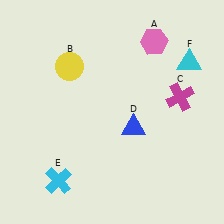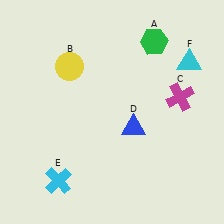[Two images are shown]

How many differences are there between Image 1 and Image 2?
There is 1 difference between the two images.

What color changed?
The hexagon (A) changed from pink in Image 1 to green in Image 2.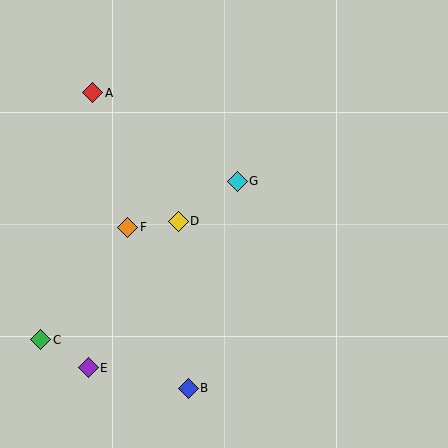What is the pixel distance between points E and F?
The distance between E and F is 146 pixels.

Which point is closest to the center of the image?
Point G at (237, 181) is closest to the center.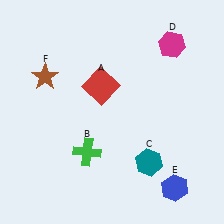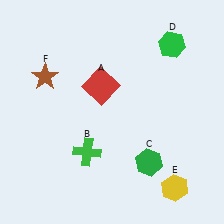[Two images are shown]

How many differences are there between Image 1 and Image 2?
There are 3 differences between the two images.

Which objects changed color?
C changed from teal to green. D changed from magenta to green. E changed from blue to yellow.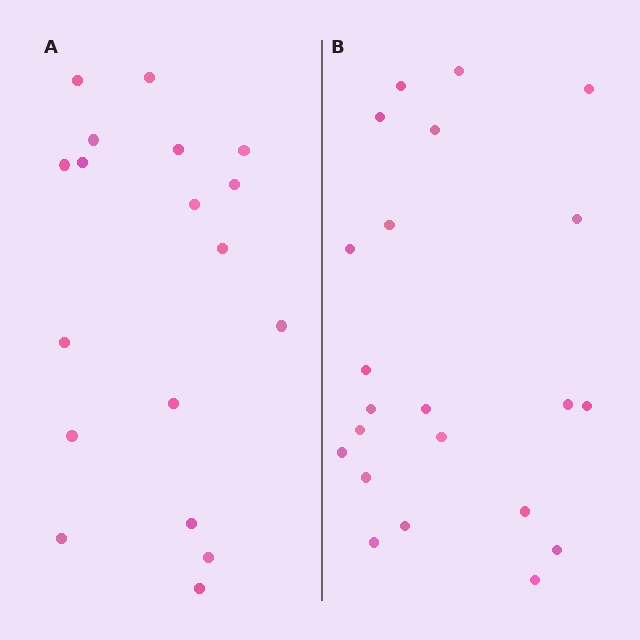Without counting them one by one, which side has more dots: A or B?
Region B (the right region) has more dots.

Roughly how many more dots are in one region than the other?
Region B has about 4 more dots than region A.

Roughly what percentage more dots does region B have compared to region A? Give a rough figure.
About 20% more.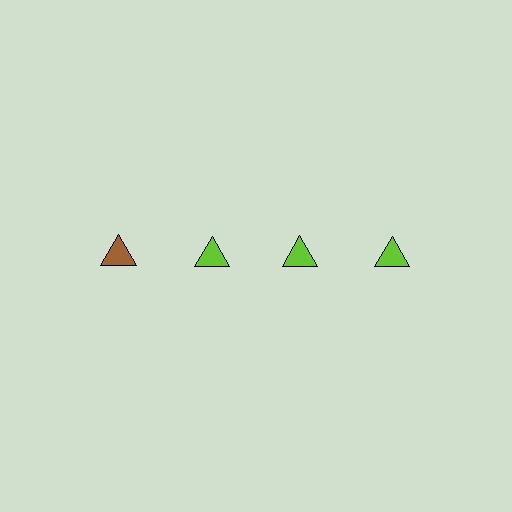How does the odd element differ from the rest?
It has a different color: brown instead of lime.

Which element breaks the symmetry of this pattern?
The brown triangle in the top row, leftmost column breaks the symmetry. All other shapes are lime triangles.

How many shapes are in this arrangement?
There are 4 shapes arranged in a grid pattern.